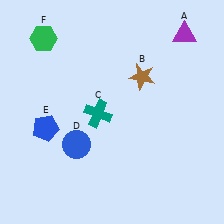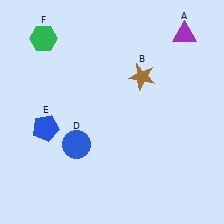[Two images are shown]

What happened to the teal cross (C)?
The teal cross (C) was removed in Image 2. It was in the bottom-left area of Image 1.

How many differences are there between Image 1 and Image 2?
There is 1 difference between the two images.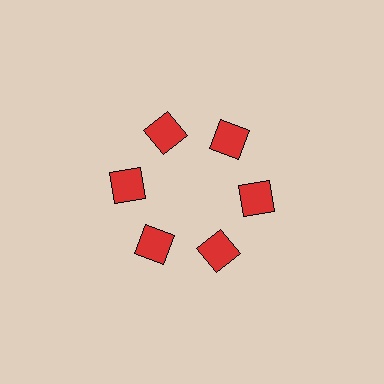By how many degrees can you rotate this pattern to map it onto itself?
The pattern maps onto itself every 60 degrees of rotation.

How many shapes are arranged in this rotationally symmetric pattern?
There are 6 shapes, arranged in 6 groups of 1.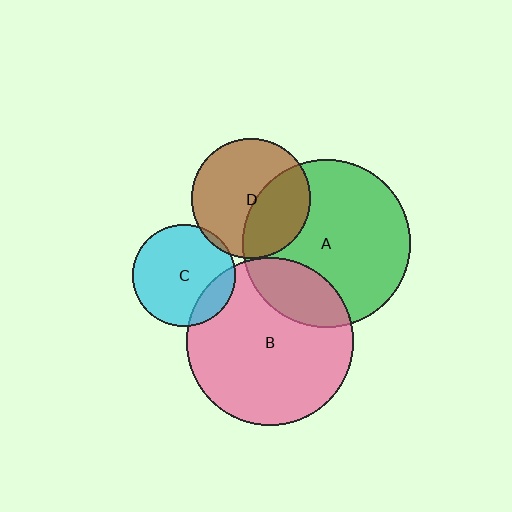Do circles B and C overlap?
Yes.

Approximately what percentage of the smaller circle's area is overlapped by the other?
Approximately 15%.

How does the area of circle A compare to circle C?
Approximately 2.7 times.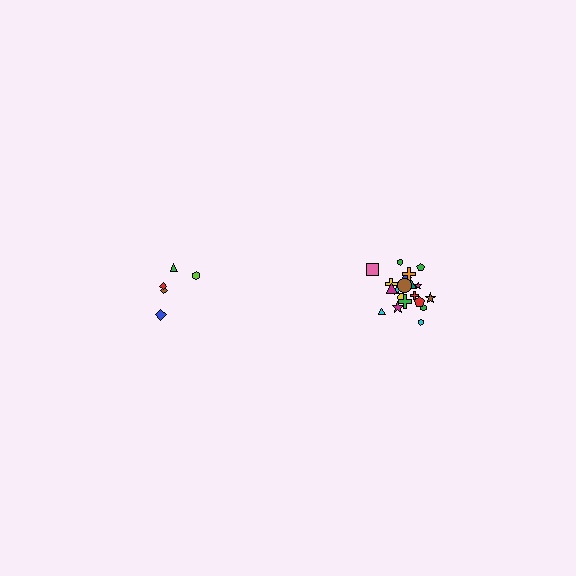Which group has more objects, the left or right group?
The right group.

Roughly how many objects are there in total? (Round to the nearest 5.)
Roughly 25 objects in total.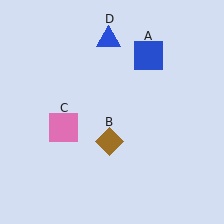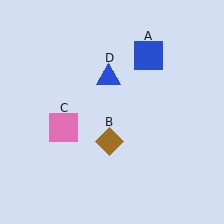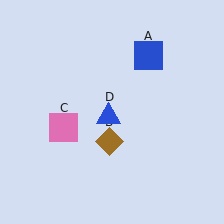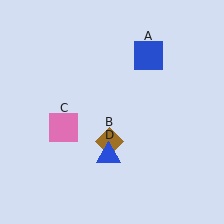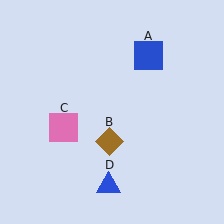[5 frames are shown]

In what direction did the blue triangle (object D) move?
The blue triangle (object D) moved down.